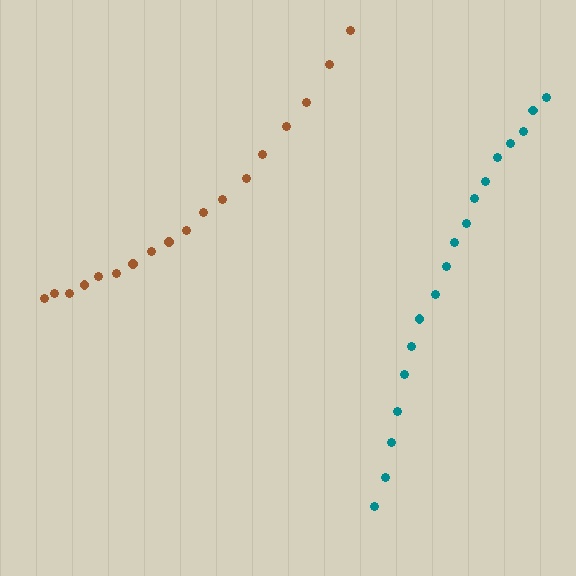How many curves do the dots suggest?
There are 2 distinct paths.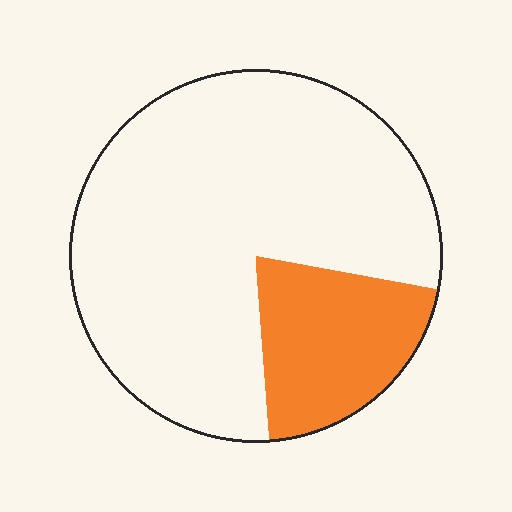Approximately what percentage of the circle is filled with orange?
Approximately 20%.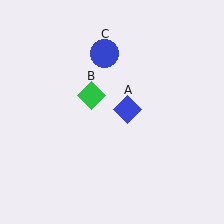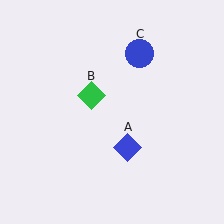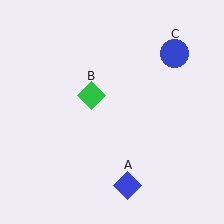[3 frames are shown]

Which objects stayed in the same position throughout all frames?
Green diamond (object B) remained stationary.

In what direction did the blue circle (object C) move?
The blue circle (object C) moved right.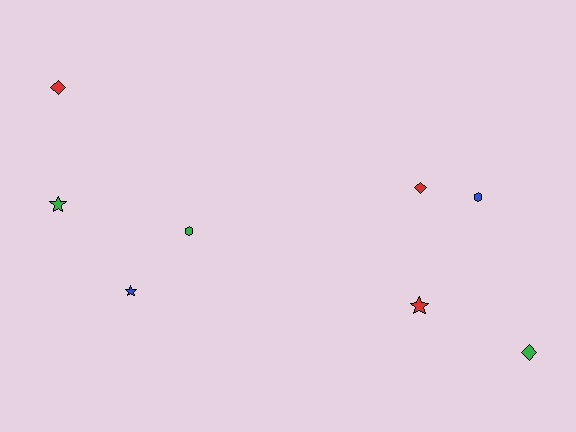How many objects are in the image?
There are 8 objects.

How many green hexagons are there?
There is 1 green hexagon.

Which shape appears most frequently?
Diamond, with 3 objects.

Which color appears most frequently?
Red, with 3 objects.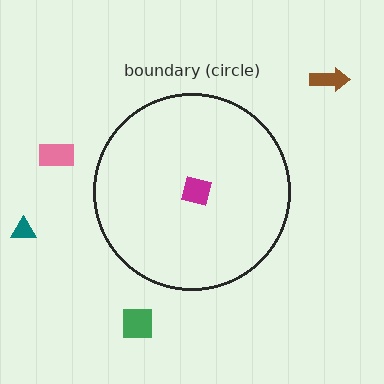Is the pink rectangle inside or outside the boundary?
Outside.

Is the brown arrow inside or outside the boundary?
Outside.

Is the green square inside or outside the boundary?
Outside.